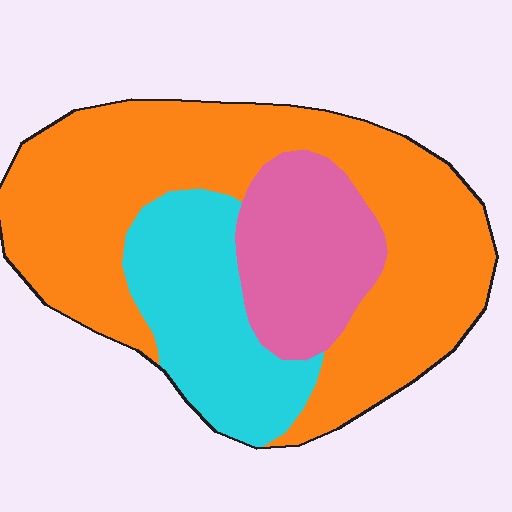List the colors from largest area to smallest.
From largest to smallest: orange, cyan, pink.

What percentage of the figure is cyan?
Cyan covers about 20% of the figure.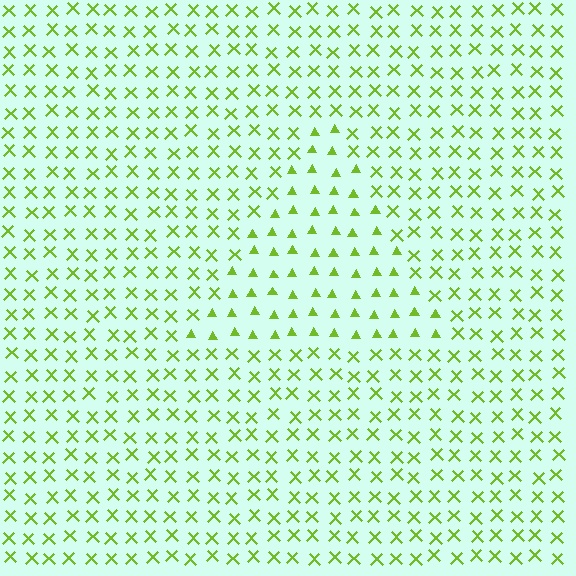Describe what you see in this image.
The image is filled with small lime elements arranged in a uniform grid. A triangle-shaped region contains triangles, while the surrounding area contains X marks. The boundary is defined purely by the change in element shape.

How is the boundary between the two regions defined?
The boundary is defined by a change in element shape: triangles inside vs. X marks outside. All elements share the same color and spacing.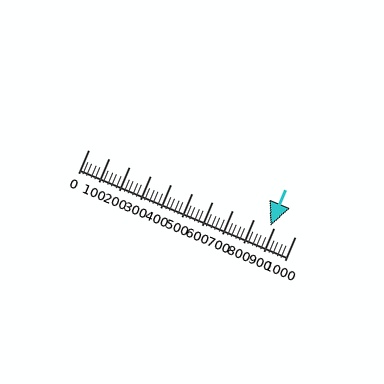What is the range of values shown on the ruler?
The ruler shows values from 0 to 1000.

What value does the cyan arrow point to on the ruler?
The cyan arrow points to approximately 880.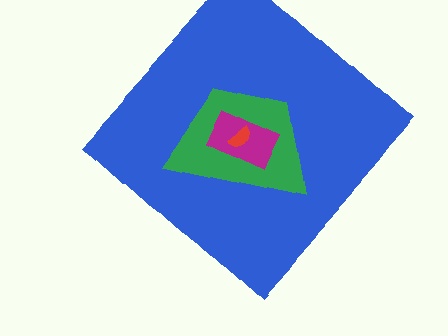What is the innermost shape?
The red semicircle.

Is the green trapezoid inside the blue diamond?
Yes.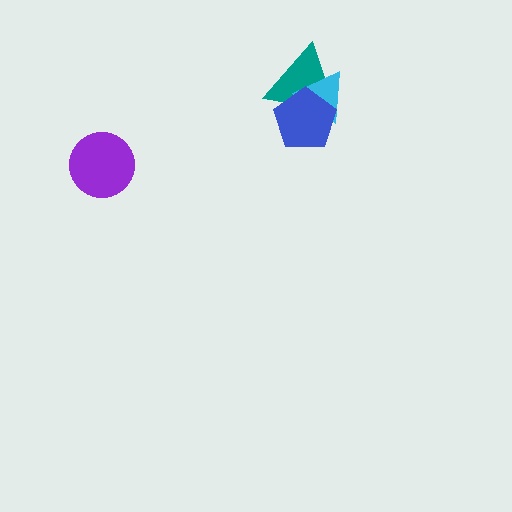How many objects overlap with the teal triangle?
2 objects overlap with the teal triangle.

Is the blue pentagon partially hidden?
No, no other shape covers it.